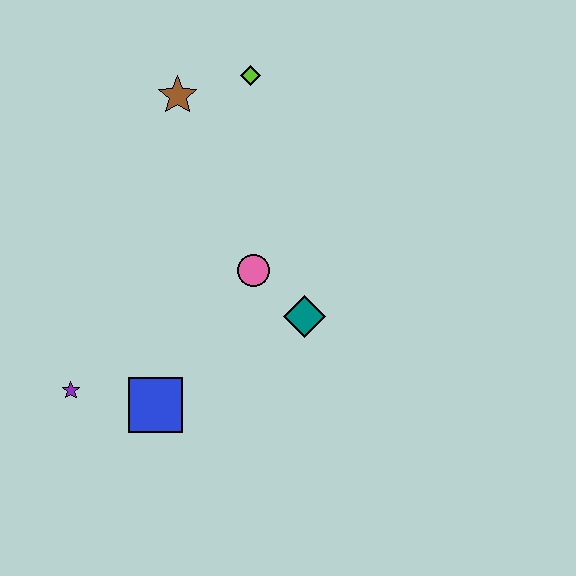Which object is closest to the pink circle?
The teal diamond is closest to the pink circle.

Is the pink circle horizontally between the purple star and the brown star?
No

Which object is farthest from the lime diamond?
The purple star is farthest from the lime diamond.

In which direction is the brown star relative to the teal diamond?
The brown star is above the teal diamond.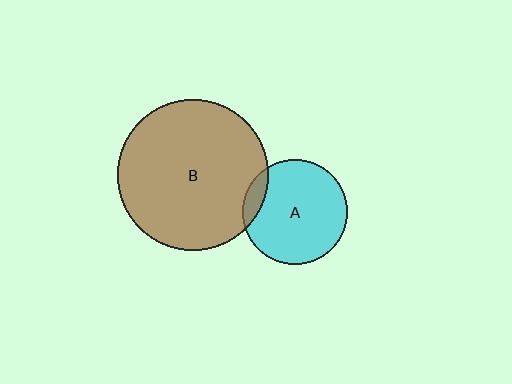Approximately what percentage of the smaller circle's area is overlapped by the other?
Approximately 10%.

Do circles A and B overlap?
Yes.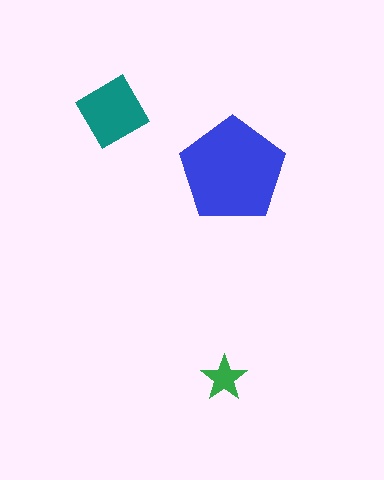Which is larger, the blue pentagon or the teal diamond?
The blue pentagon.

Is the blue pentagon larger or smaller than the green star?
Larger.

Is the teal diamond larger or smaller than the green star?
Larger.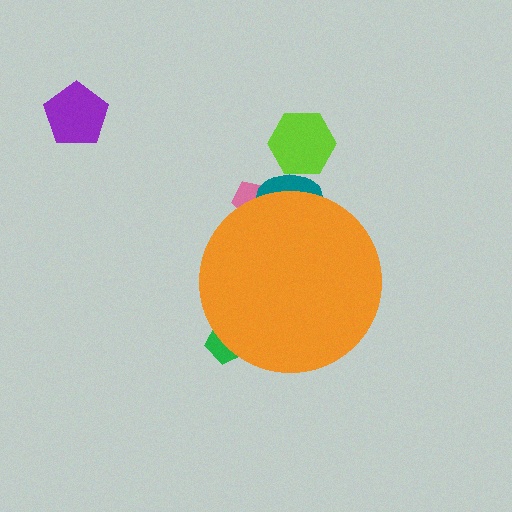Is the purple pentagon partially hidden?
No, the purple pentagon is fully visible.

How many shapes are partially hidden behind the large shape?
3 shapes are partially hidden.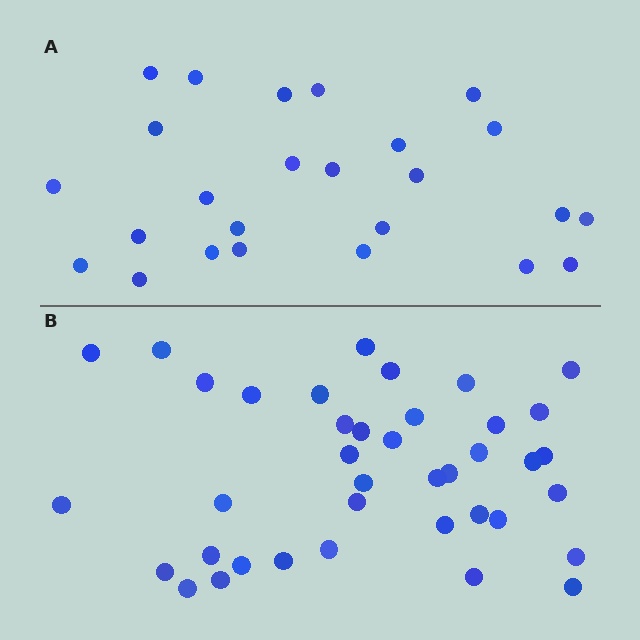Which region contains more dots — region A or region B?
Region B (the bottom region) has more dots.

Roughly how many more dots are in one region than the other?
Region B has approximately 15 more dots than region A.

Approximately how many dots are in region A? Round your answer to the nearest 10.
About 20 dots. (The exact count is 25, which rounds to 20.)